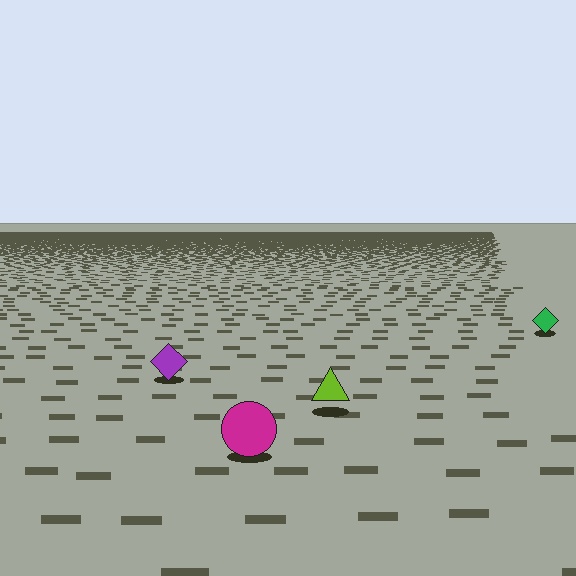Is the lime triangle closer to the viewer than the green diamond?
Yes. The lime triangle is closer — you can tell from the texture gradient: the ground texture is coarser near it.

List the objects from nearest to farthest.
From nearest to farthest: the magenta circle, the lime triangle, the purple diamond, the green diamond.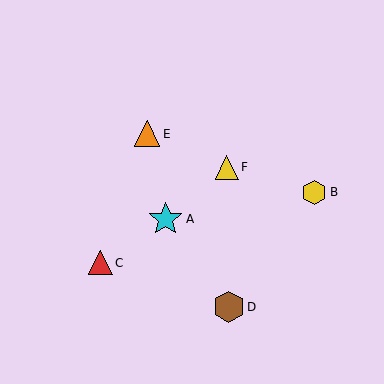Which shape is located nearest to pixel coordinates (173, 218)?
The cyan star (labeled A) at (166, 219) is nearest to that location.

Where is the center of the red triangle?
The center of the red triangle is at (100, 263).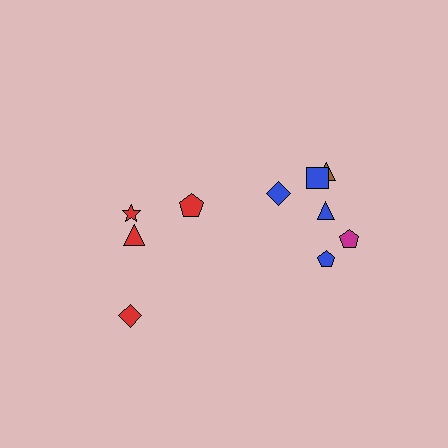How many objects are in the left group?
There are 4 objects.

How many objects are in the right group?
There are 6 objects.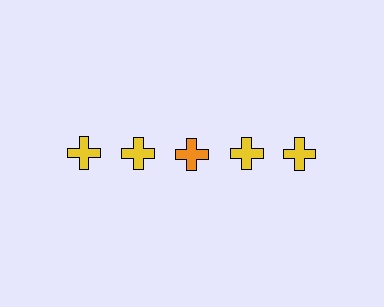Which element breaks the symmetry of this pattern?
The orange cross in the top row, center column breaks the symmetry. All other shapes are yellow crosses.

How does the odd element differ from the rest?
It has a different color: orange instead of yellow.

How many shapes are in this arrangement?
There are 5 shapes arranged in a grid pattern.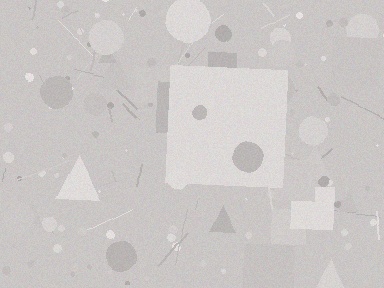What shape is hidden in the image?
A square is hidden in the image.